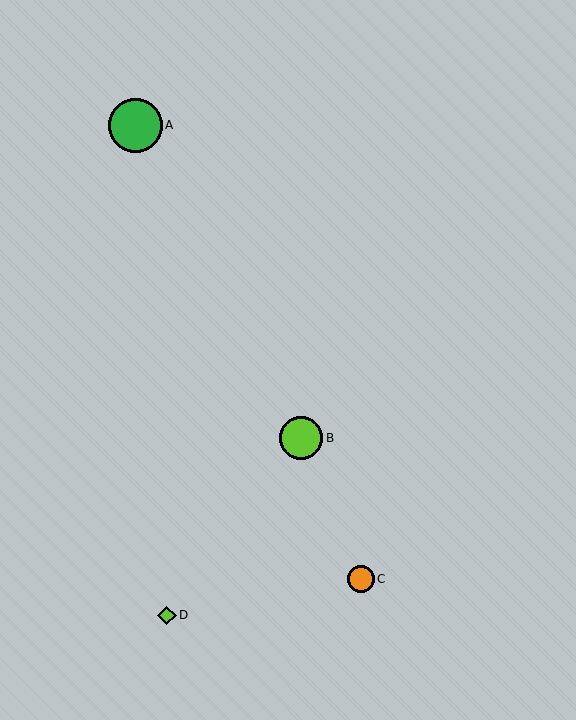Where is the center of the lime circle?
The center of the lime circle is at (301, 438).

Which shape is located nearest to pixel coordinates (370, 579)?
The orange circle (labeled C) at (361, 579) is nearest to that location.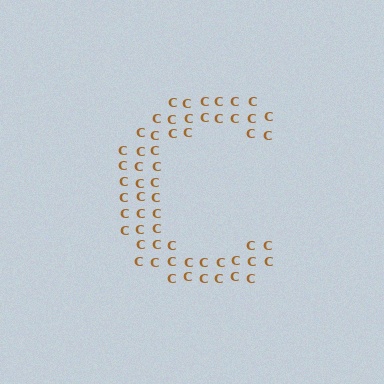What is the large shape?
The large shape is the letter C.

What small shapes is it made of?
It is made of small letter C's.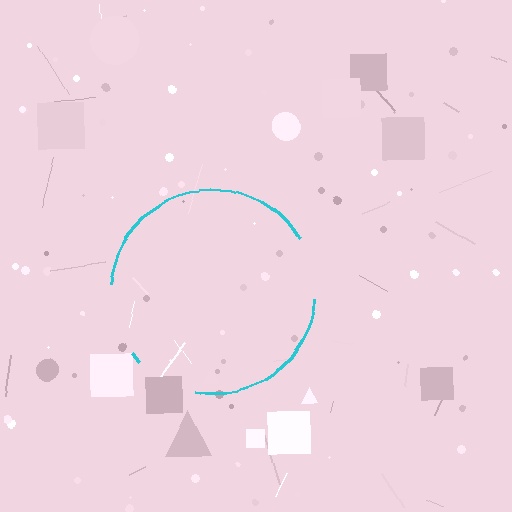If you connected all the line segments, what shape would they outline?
They would outline a circle.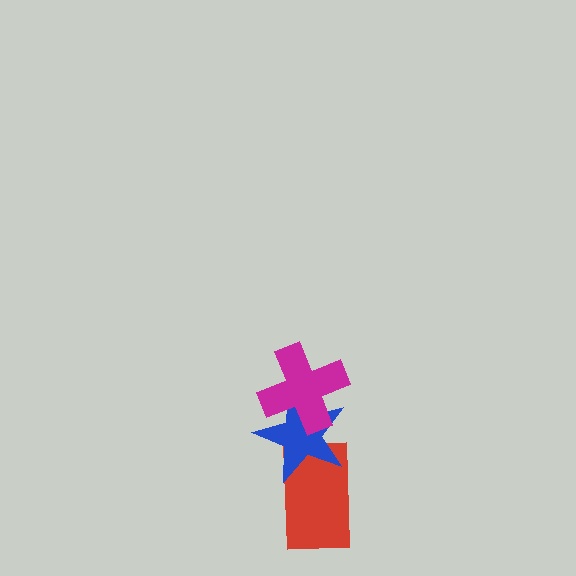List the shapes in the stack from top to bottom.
From top to bottom: the magenta cross, the blue star, the red rectangle.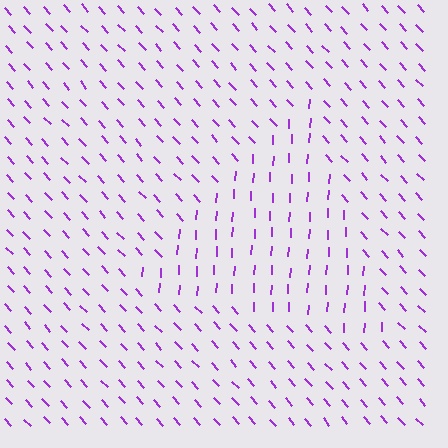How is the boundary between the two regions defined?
The boundary is defined purely by a change in line orientation (approximately 45 degrees difference). All lines are the same color and thickness.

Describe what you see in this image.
The image is filled with small purple line segments. A triangle region in the image has lines oriented differently from the surrounding lines, creating a visible texture boundary.